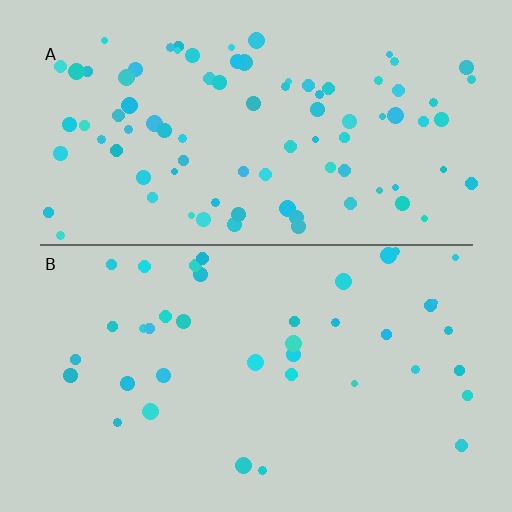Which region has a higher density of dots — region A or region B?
A (the top).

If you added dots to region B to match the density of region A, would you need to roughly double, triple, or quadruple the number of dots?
Approximately double.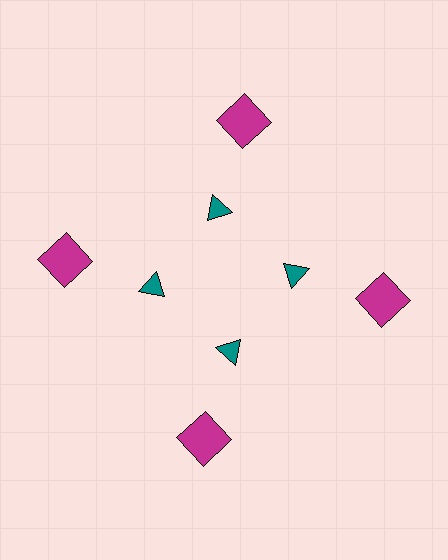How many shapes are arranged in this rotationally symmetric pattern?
There are 8 shapes, arranged in 4 groups of 2.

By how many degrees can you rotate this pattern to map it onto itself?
The pattern maps onto itself every 90 degrees of rotation.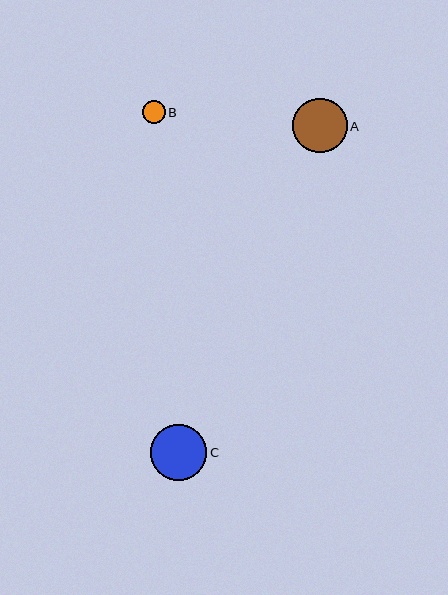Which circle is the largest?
Circle C is the largest with a size of approximately 56 pixels.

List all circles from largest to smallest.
From largest to smallest: C, A, B.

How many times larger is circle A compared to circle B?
Circle A is approximately 2.4 times the size of circle B.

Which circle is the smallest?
Circle B is the smallest with a size of approximately 23 pixels.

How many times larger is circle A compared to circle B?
Circle A is approximately 2.4 times the size of circle B.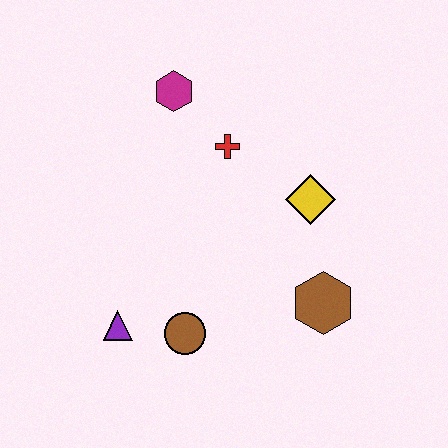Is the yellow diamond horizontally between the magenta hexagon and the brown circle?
No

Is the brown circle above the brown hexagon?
No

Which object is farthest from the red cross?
The purple triangle is farthest from the red cross.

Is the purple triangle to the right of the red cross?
No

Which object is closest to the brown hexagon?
The yellow diamond is closest to the brown hexagon.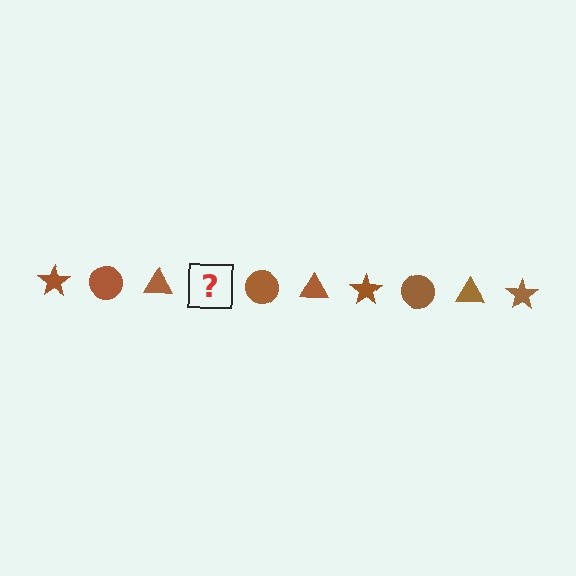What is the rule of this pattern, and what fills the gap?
The rule is that the pattern cycles through star, circle, triangle shapes in brown. The gap should be filled with a brown star.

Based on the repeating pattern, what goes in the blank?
The blank should be a brown star.